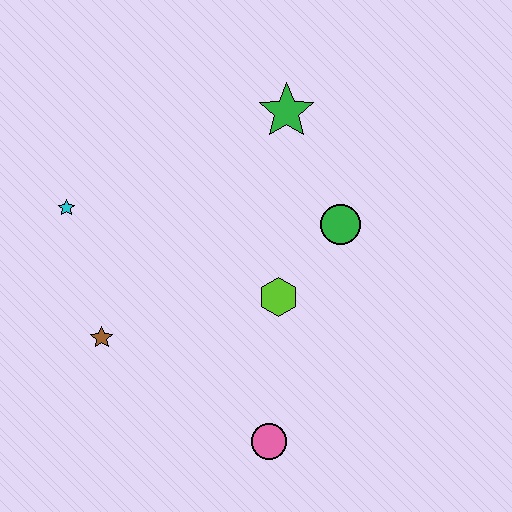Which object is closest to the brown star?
The cyan star is closest to the brown star.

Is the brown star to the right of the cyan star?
Yes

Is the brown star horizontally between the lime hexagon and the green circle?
No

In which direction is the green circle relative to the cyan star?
The green circle is to the right of the cyan star.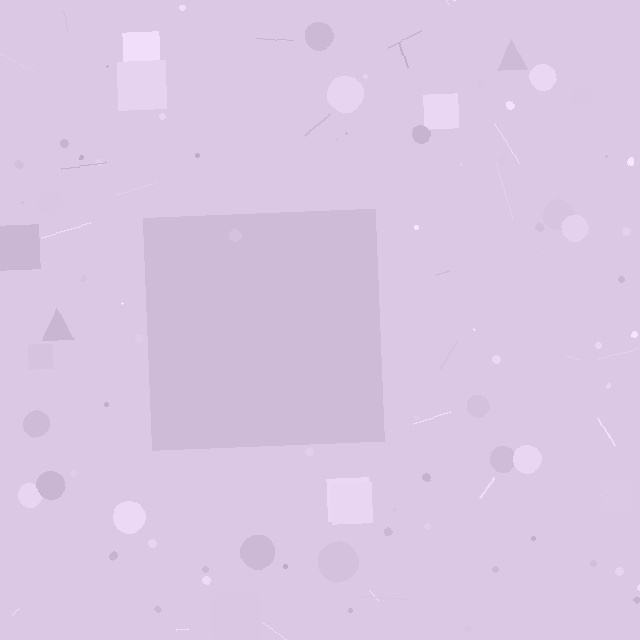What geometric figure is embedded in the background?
A square is embedded in the background.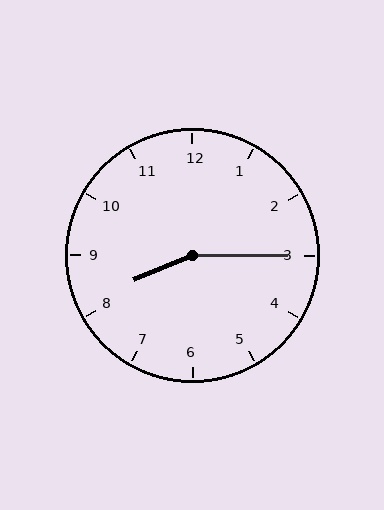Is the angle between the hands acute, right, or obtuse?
It is obtuse.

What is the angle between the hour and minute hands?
Approximately 158 degrees.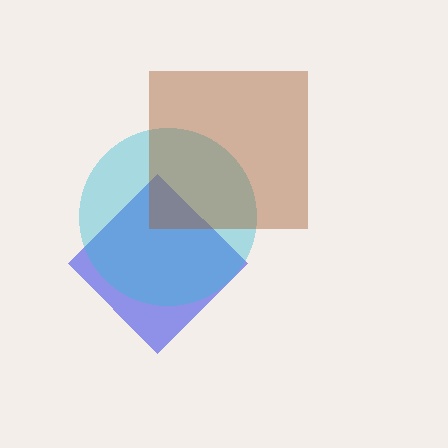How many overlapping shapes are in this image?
There are 3 overlapping shapes in the image.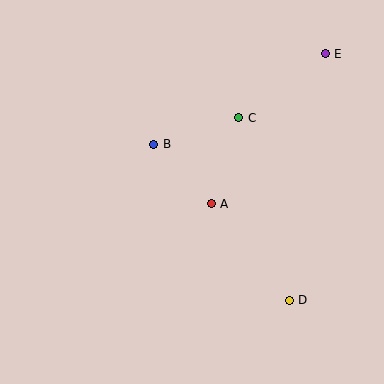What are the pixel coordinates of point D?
Point D is at (289, 300).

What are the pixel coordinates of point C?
Point C is at (239, 118).